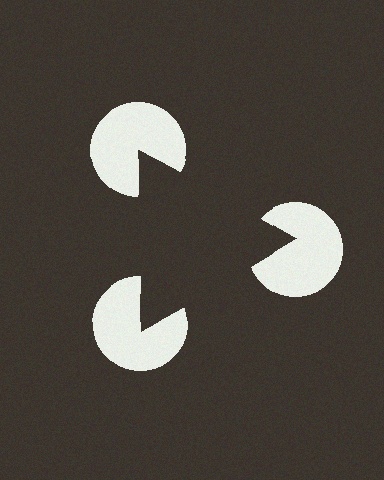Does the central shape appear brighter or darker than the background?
It typically appears slightly darker than the background, even though no actual brightness change is drawn.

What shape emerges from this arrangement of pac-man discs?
An illusory triangle — its edges are inferred from the aligned wedge cuts in the pac-man discs, not physically drawn.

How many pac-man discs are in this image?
There are 3 — one at each vertex of the illusory triangle.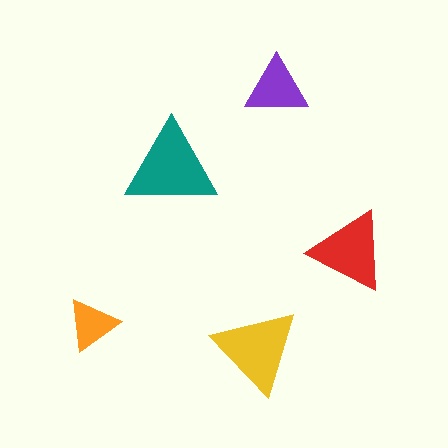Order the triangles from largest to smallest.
the teal one, the yellow one, the red one, the purple one, the orange one.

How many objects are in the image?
There are 5 objects in the image.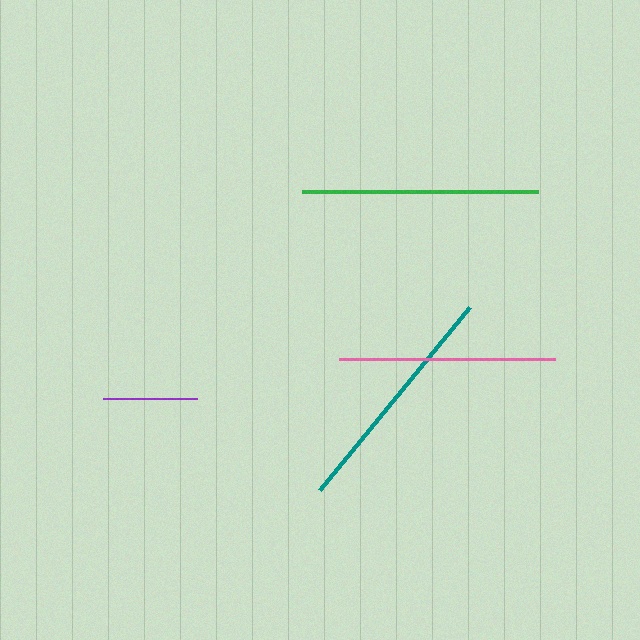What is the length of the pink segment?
The pink segment is approximately 216 pixels long.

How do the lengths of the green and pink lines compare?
The green and pink lines are approximately the same length.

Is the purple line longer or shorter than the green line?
The green line is longer than the purple line.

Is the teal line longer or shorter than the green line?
The teal line is longer than the green line.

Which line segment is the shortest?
The purple line is the shortest at approximately 93 pixels.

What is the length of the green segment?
The green segment is approximately 236 pixels long.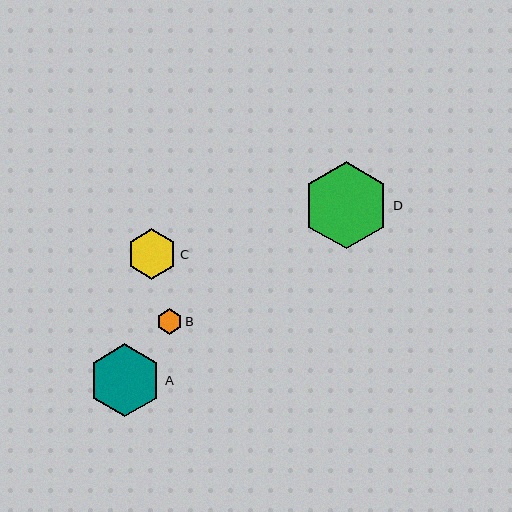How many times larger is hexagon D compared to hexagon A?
Hexagon D is approximately 1.2 times the size of hexagon A.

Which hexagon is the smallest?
Hexagon B is the smallest with a size of approximately 25 pixels.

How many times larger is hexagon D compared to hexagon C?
Hexagon D is approximately 1.7 times the size of hexagon C.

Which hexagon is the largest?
Hexagon D is the largest with a size of approximately 87 pixels.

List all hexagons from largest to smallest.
From largest to smallest: D, A, C, B.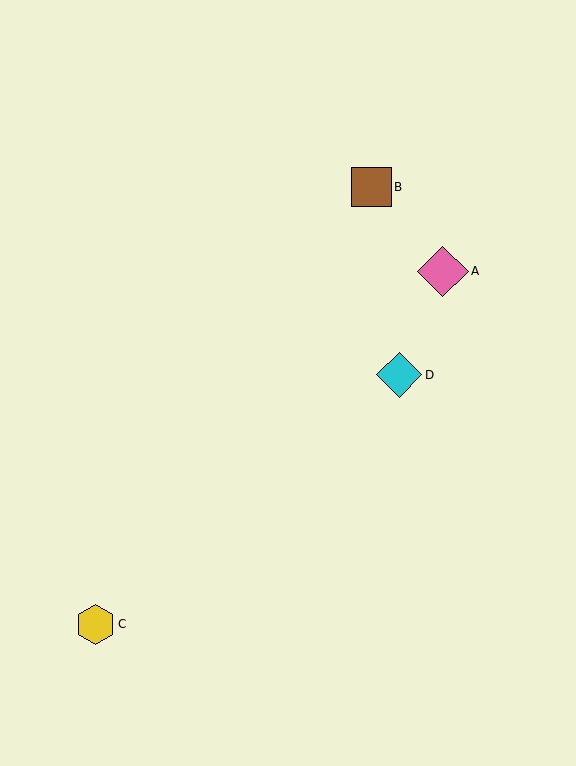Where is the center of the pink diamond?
The center of the pink diamond is at (443, 271).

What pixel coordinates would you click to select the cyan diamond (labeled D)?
Click at (399, 375) to select the cyan diamond D.